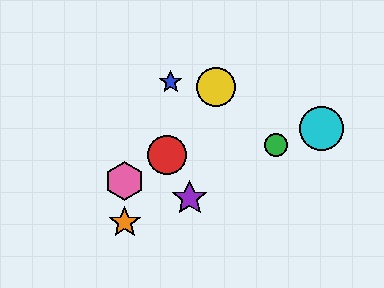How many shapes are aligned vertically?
2 shapes (the orange star, the pink hexagon) are aligned vertically.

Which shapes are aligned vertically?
The orange star, the pink hexagon are aligned vertically.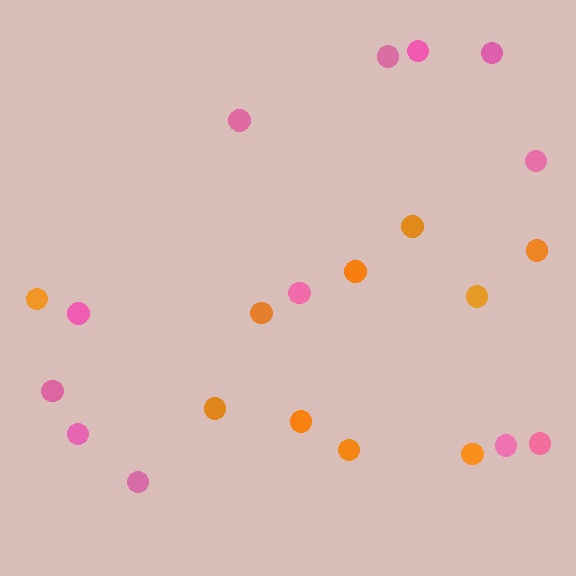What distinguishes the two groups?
There are 2 groups: one group of pink circles (12) and one group of orange circles (10).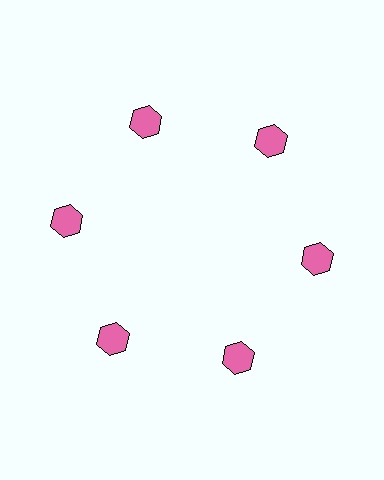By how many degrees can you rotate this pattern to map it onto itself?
The pattern maps onto itself every 60 degrees of rotation.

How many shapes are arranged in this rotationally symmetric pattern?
There are 6 shapes, arranged in 6 groups of 1.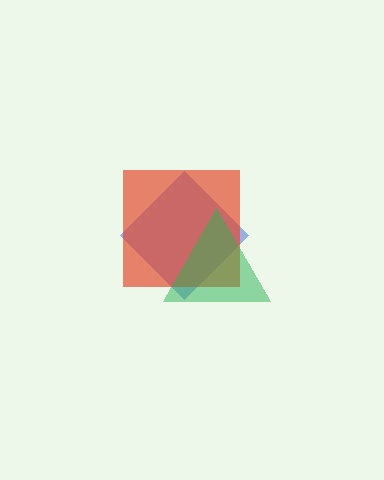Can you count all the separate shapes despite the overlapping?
Yes, there are 3 separate shapes.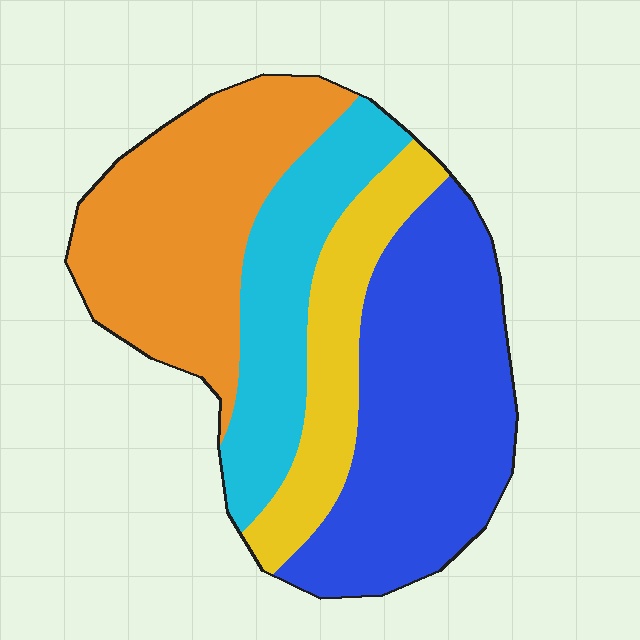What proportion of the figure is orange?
Orange covers around 30% of the figure.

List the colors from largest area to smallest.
From largest to smallest: blue, orange, cyan, yellow.